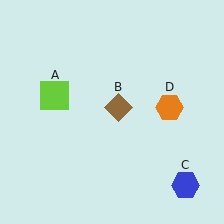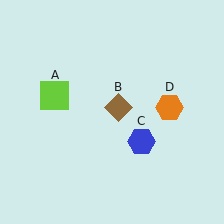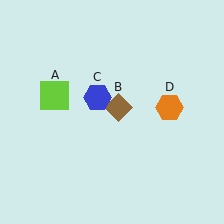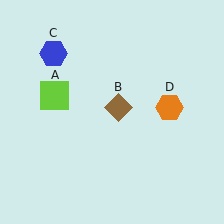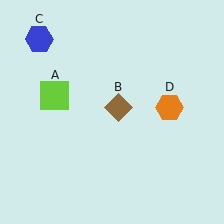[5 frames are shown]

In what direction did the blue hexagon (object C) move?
The blue hexagon (object C) moved up and to the left.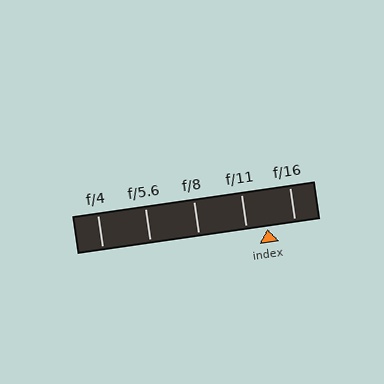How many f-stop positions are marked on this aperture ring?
There are 5 f-stop positions marked.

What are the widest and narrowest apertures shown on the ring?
The widest aperture shown is f/4 and the narrowest is f/16.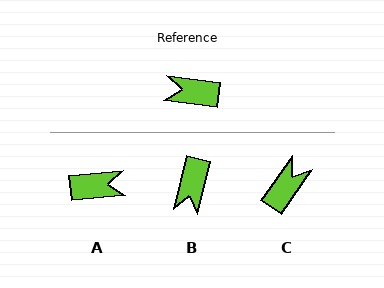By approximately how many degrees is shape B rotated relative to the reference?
Approximately 84 degrees counter-clockwise.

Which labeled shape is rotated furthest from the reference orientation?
A, about 168 degrees away.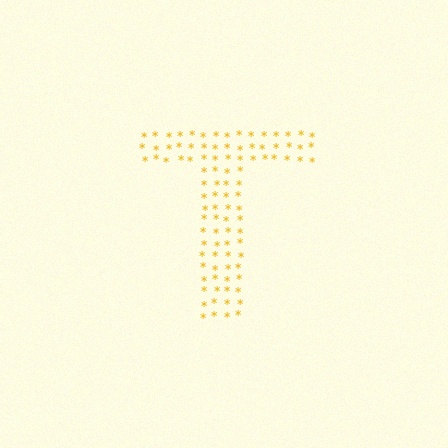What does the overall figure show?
The overall figure shows the letter T.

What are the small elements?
The small elements are asterisks.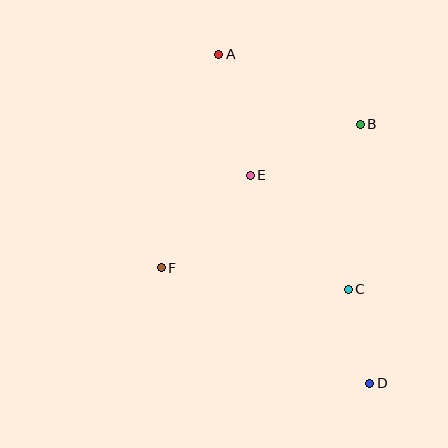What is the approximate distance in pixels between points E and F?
The distance between E and F is approximately 128 pixels.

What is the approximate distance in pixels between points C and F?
The distance between C and F is approximately 188 pixels.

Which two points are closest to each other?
Points C and D are closest to each other.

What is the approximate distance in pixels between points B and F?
The distance between B and F is approximately 245 pixels.